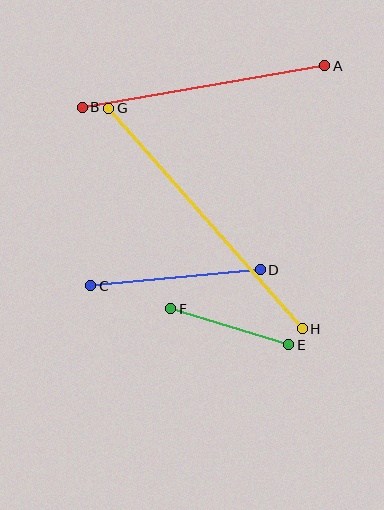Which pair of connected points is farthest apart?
Points G and H are farthest apart.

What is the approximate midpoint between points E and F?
The midpoint is at approximately (230, 327) pixels.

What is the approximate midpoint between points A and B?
The midpoint is at approximately (204, 87) pixels.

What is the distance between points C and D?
The distance is approximately 170 pixels.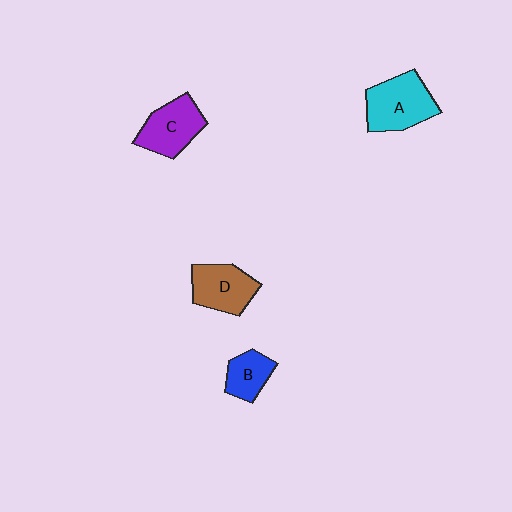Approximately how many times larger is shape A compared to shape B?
Approximately 1.8 times.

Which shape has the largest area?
Shape A (cyan).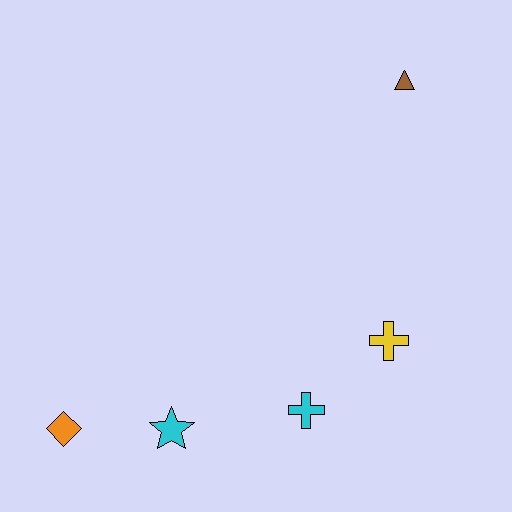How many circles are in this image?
There are no circles.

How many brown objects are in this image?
There is 1 brown object.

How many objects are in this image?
There are 5 objects.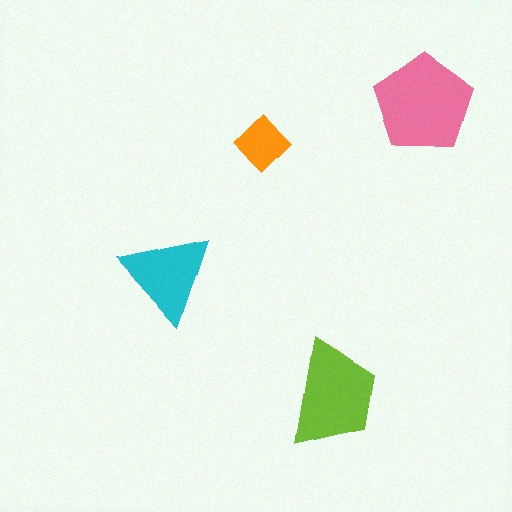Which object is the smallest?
The orange diamond.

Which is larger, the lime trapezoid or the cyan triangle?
The lime trapezoid.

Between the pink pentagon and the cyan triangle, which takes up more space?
The pink pentagon.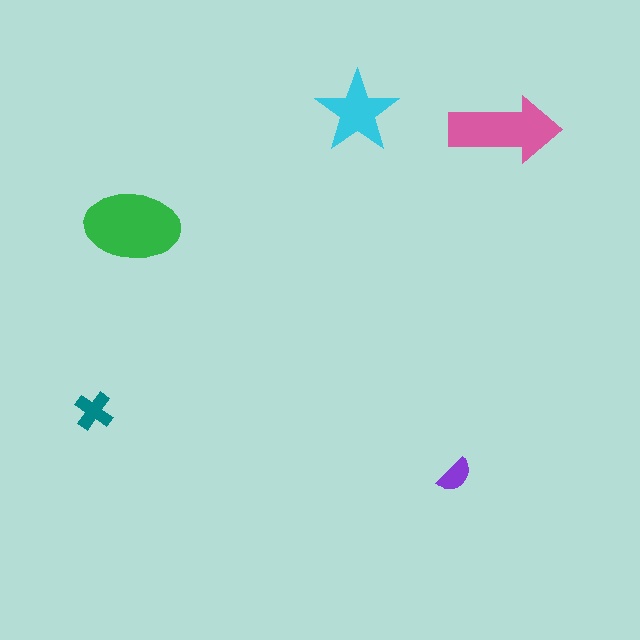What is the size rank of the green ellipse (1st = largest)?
1st.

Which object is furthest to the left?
The teal cross is leftmost.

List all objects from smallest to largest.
The purple semicircle, the teal cross, the cyan star, the pink arrow, the green ellipse.